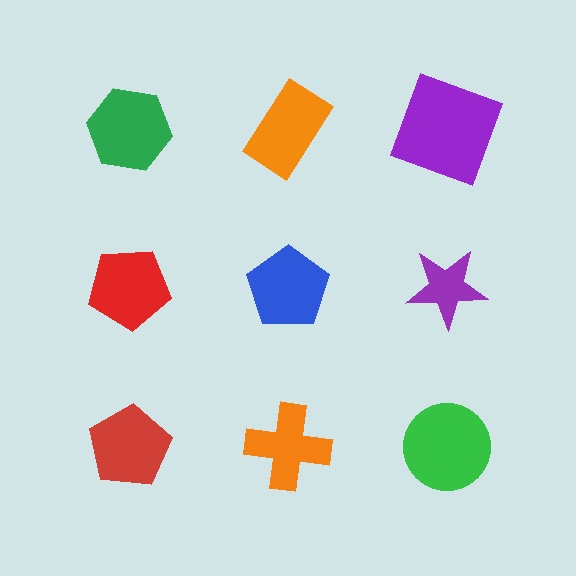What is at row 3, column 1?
A red pentagon.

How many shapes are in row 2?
3 shapes.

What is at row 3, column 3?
A green circle.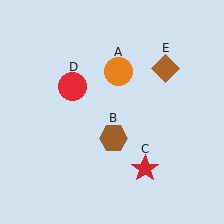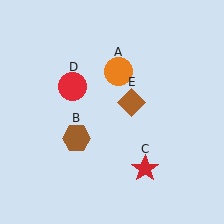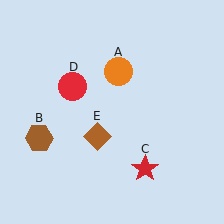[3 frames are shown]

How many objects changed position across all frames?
2 objects changed position: brown hexagon (object B), brown diamond (object E).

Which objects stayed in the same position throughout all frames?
Orange circle (object A) and red star (object C) and red circle (object D) remained stationary.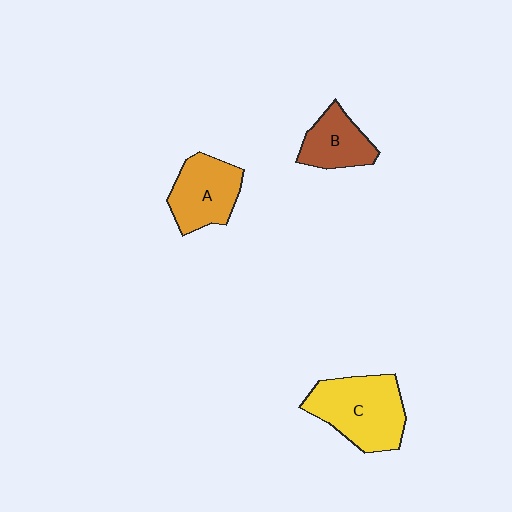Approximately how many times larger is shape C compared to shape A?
Approximately 1.3 times.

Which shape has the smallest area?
Shape B (brown).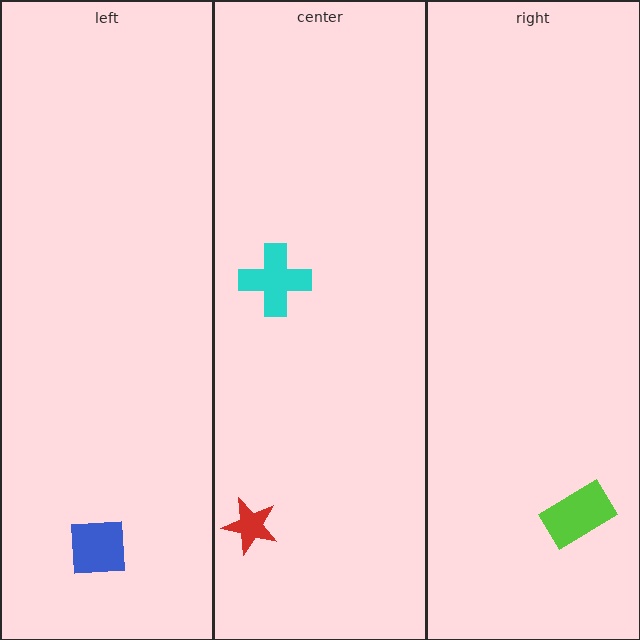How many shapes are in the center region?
2.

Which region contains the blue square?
The left region.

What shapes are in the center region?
The red star, the cyan cross.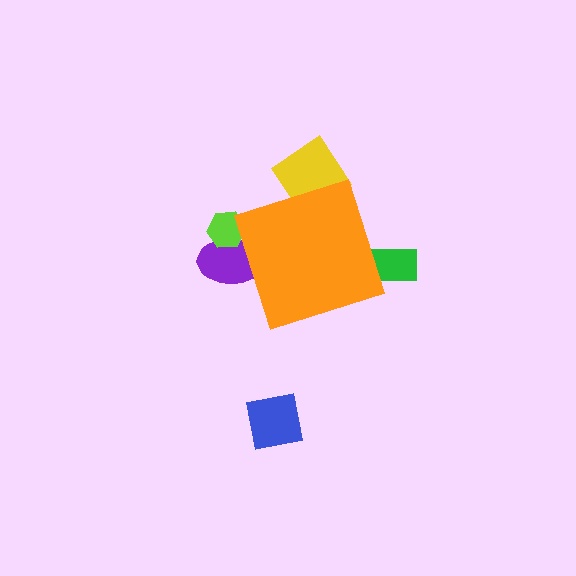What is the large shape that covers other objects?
An orange diamond.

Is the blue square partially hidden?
No, the blue square is fully visible.